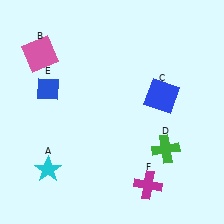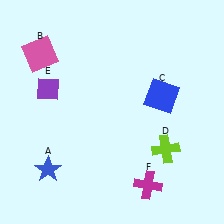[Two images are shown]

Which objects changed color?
A changed from cyan to blue. D changed from green to lime. E changed from blue to purple.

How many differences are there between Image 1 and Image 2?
There are 3 differences between the two images.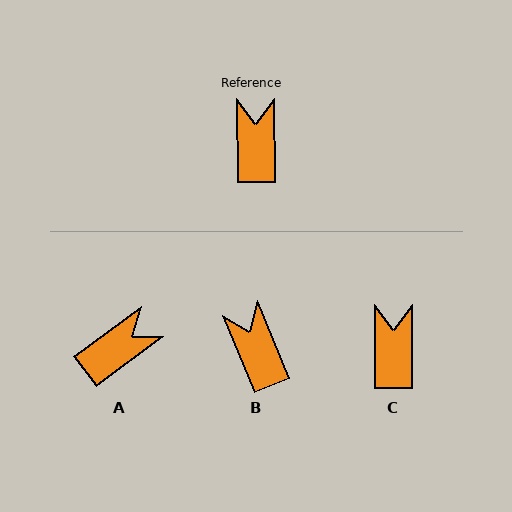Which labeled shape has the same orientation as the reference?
C.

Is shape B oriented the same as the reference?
No, it is off by about 22 degrees.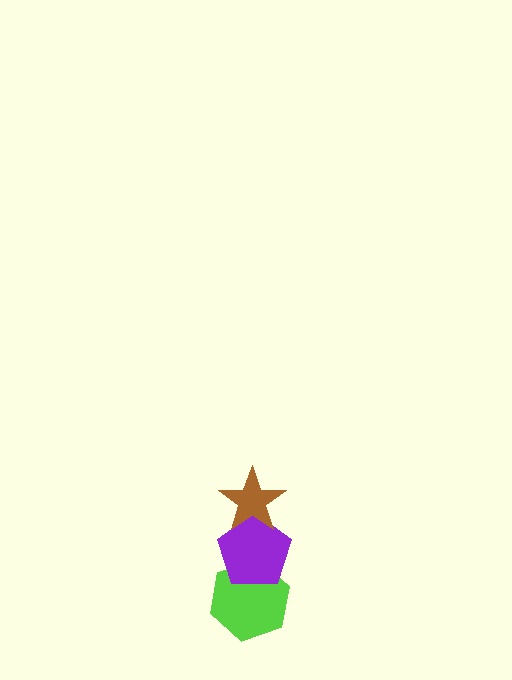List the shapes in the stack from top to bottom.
From top to bottom: the brown star, the purple pentagon, the lime hexagon.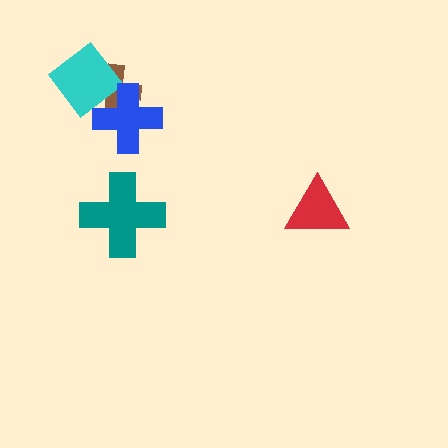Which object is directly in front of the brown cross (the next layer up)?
The cyan diamond is directly in front of the brown cross.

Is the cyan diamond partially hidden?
No, no other shape covers it.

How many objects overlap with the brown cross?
2 objects overlap with the brown cross.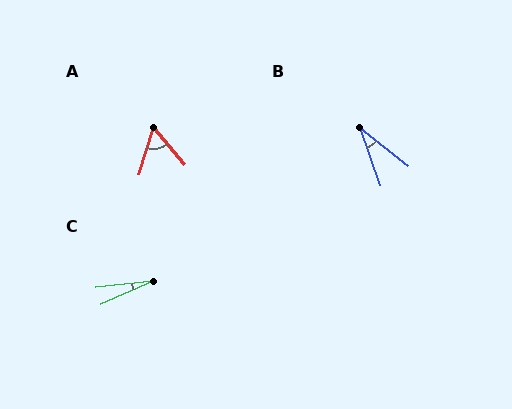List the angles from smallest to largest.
C (18°), B (32°), A (57°).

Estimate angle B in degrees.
Approximately 32 degrees.